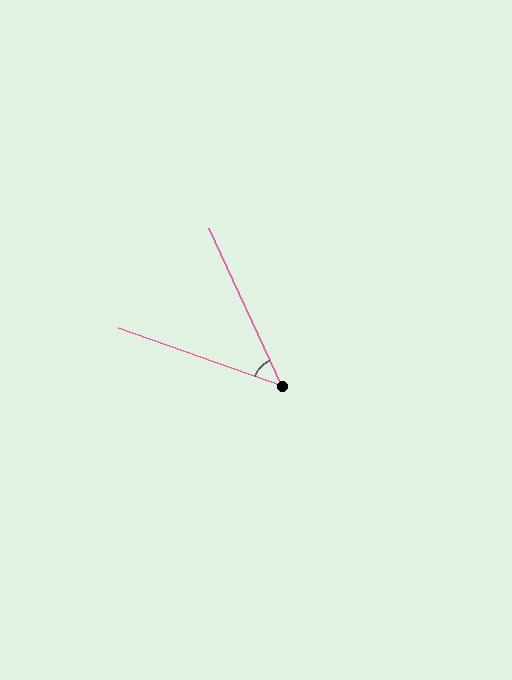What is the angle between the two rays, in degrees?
Approximately 46 degrees.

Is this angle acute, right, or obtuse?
It is acute.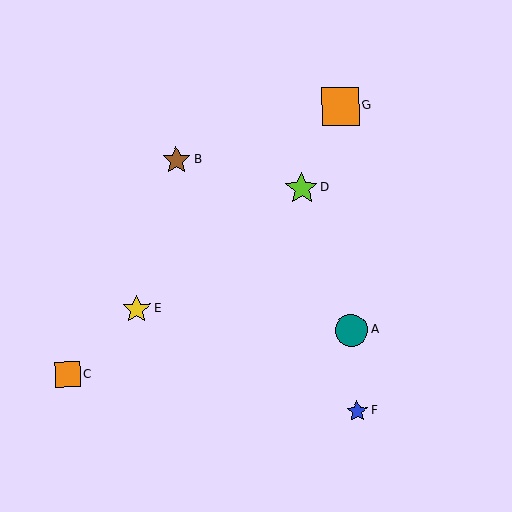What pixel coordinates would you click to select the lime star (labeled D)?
Click at (302, 188) to select the lime star D.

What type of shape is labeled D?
Shape D is a lime star.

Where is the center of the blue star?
The center of the blue star is at (357, 411).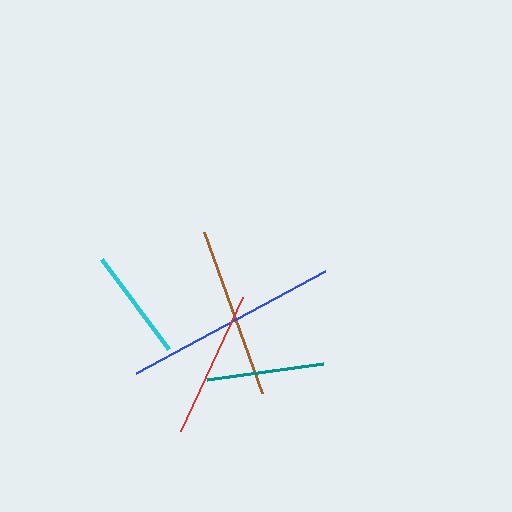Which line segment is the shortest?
The cyan line is the shortest at approximately 112 pixels.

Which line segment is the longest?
The blue line is the longest at approximately 214 pixels.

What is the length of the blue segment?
The blue segment is approximately 214 pixels long.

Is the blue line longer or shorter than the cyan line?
The blue line is longer than the cyan line.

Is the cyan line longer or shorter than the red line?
The red line is longer than the cyan line.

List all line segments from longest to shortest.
From longest to shortest: blue, brown, red, teal, cyan.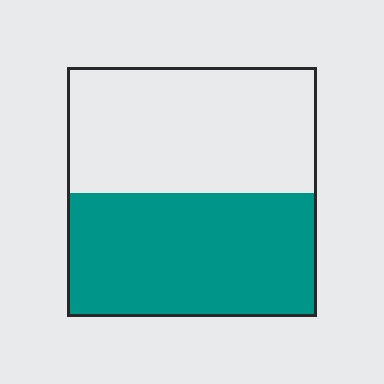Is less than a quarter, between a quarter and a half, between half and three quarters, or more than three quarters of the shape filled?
Between a quarter and a half.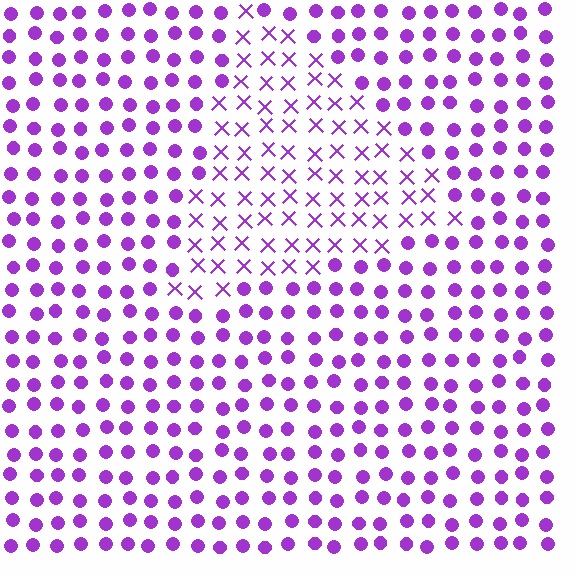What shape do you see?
I see a triangle.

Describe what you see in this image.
The image is filled with small purple elements arranged in a uniform grid. A triangle-shaped region contains X marks, while the surrounding area contains circles. The boundary is defined purely by the change in element shape.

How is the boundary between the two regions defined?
The boundary is defined by a change in element shape: X marks inside vs. circles outside. All elements share the same color and spacing.